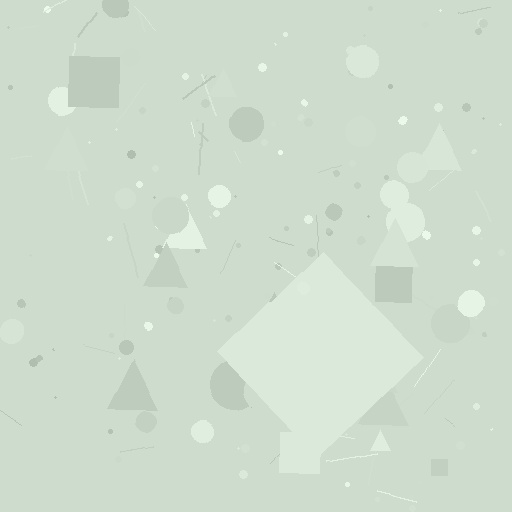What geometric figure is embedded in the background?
A diamond is embedded in the background.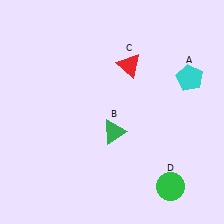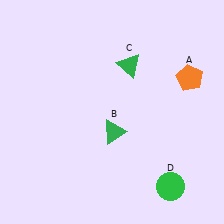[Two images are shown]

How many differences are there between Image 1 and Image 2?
There are 2 differences between the two images.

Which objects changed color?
A changed from cyan to orange. C changed from red to green.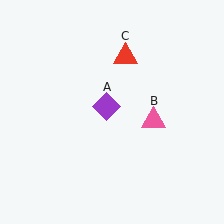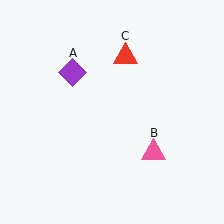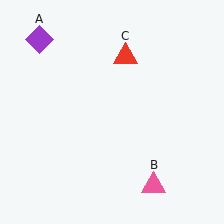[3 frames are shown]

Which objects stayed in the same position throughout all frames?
Red triangle (object C) remained stationary.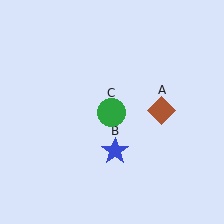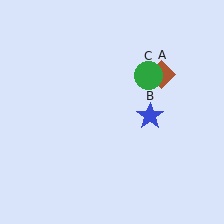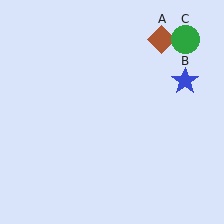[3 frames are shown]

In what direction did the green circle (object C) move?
The green circle (object C) moved up and to the right.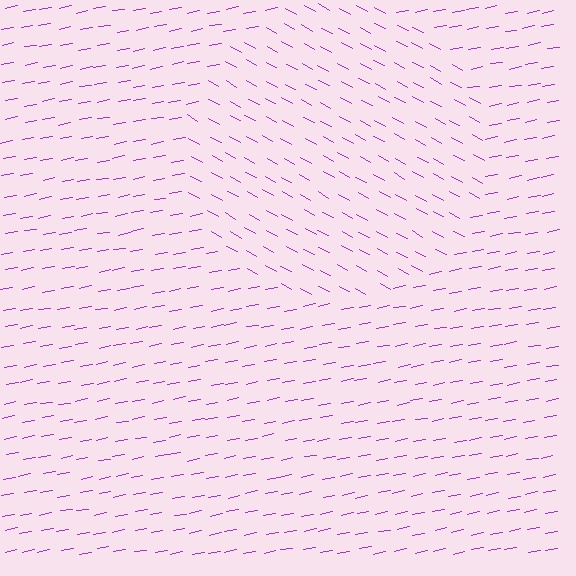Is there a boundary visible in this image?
Yes, there is a texture boundary formed by a change in line orientation.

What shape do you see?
I see a circle.